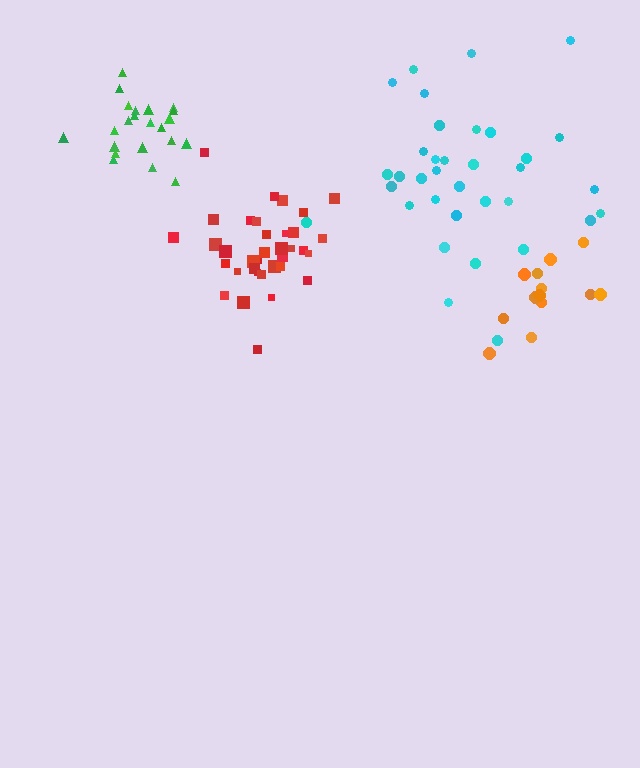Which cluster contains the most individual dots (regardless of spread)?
Red (35).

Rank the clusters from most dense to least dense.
red, green, cyan, orange.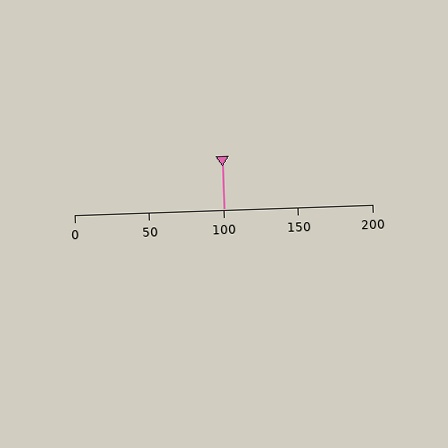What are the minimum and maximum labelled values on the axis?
The axis runs from 0 to 200.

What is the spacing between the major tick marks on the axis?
The major ticks are spaced 50 apart.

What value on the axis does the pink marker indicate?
The marker indicates approximately 100.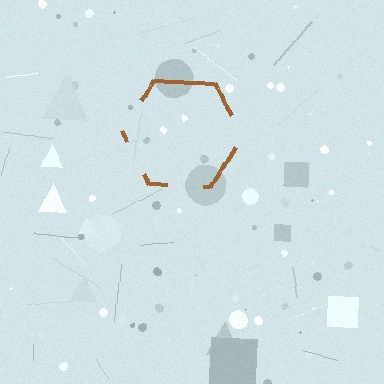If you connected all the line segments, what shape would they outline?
They would outline a hexagon.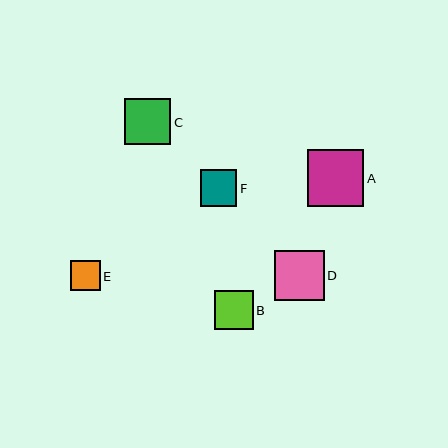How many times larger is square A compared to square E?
Square A is approximately 1.9 times the size of square E.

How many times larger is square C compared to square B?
Square C is approximately 1.2 times the size of square B.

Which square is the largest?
Square A is the largest with a size of approximately 56 pixels.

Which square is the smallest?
Square E is the smallest with a size of approximately 30 pixels.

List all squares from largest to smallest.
From largest to smallest: A, D, C, B, F, E.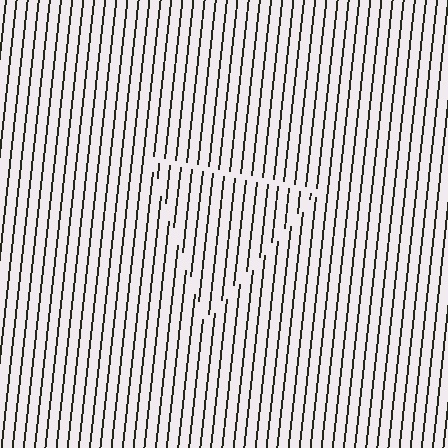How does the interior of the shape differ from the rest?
The interior of the shape contains the same grating, shifted by half a period — the contour is defined by the phase discontinuity where line-ends from the inner and outer gratings abut.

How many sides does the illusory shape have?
3 sides — the line-ends trace a triangle.